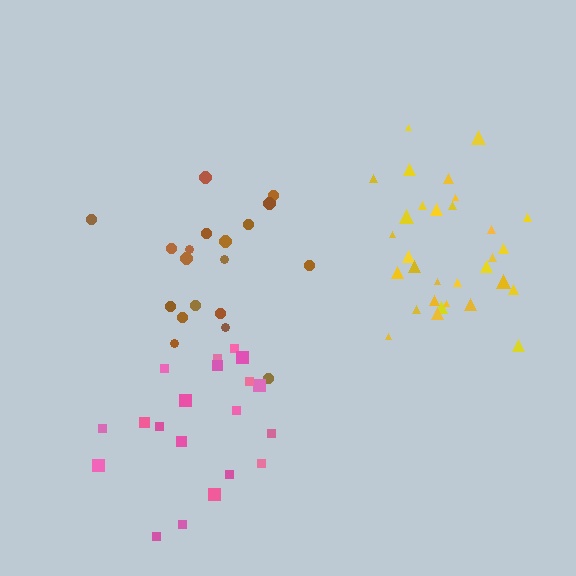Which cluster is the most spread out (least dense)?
Brown.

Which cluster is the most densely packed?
Yellow.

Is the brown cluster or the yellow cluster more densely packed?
Yellow.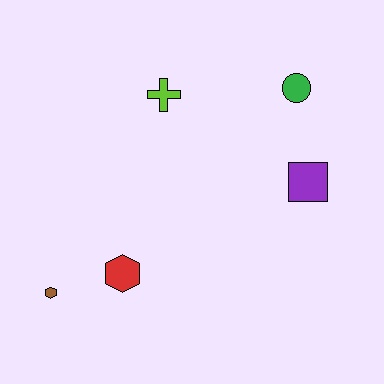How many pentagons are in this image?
There are no pentagons.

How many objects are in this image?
There are 5 objects.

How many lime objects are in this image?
There is 1 lime object.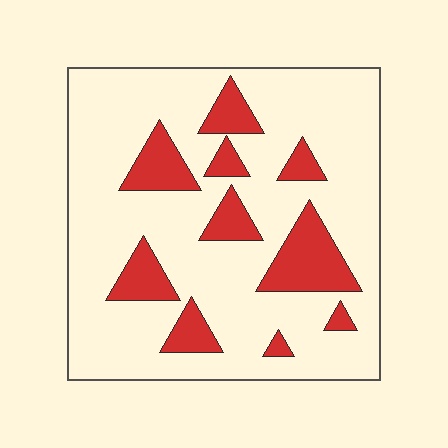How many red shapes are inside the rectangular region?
10.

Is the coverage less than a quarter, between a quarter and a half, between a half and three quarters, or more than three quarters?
Less than a quarter.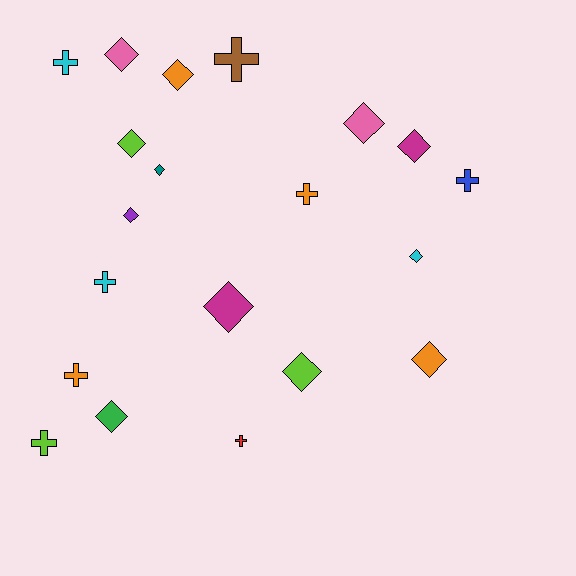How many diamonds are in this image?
There are 12 diamonds.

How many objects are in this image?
There are 20 objects.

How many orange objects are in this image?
There are 4 orange objects.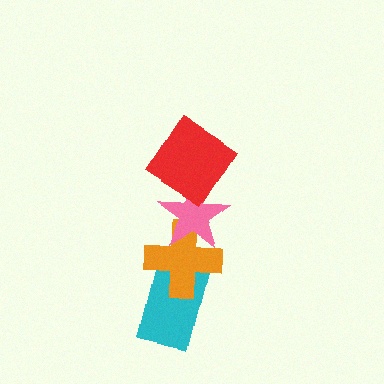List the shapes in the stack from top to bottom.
From top to bottom: the red diamond, the pink star, the orange cross, the cyan rectangle.